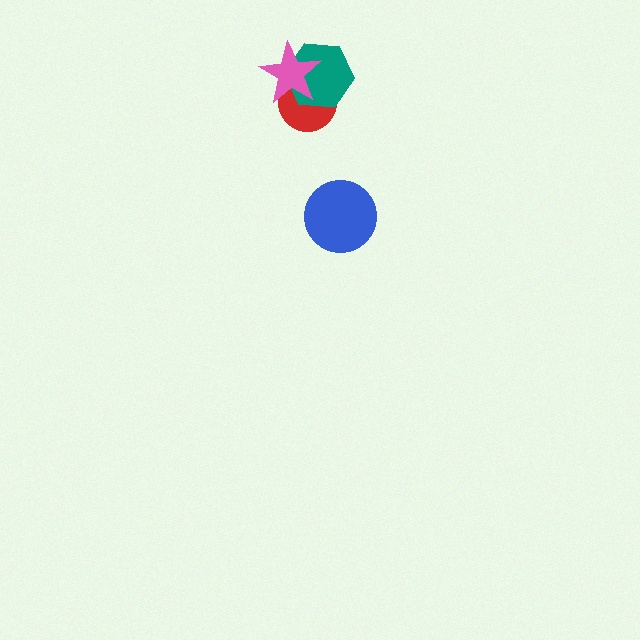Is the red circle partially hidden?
Yes, it is partially covered by another shape.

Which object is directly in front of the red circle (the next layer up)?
The teal hexagon is directly in front of the red circle.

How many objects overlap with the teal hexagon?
2 objects overlap with the teal hexagon.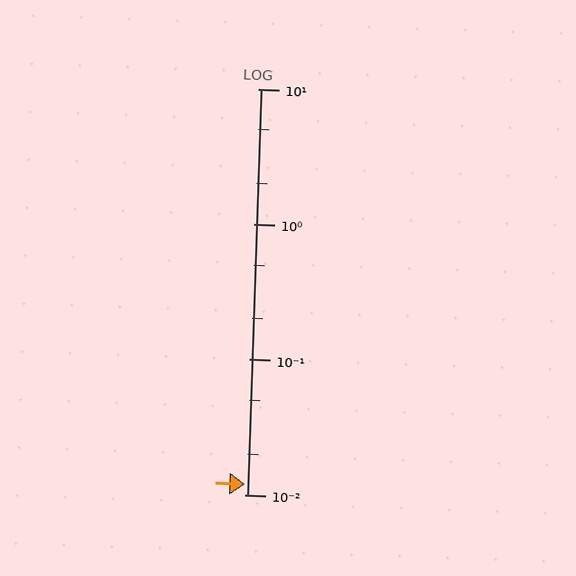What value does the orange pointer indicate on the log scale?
The pointer indicates approximately 0.012.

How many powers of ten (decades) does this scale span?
The scale spans 3 decades, from 0.01 to 10.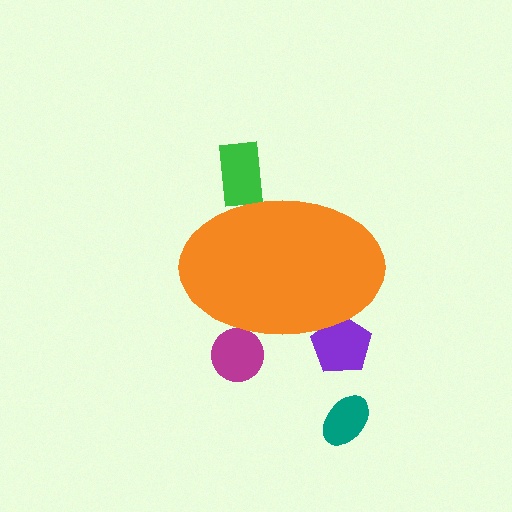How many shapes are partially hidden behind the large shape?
3 shapes are partially hidden.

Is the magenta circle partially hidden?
Yes, the magenta circle is partially hidden behind the orange ellipse.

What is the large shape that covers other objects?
An orange ellipse.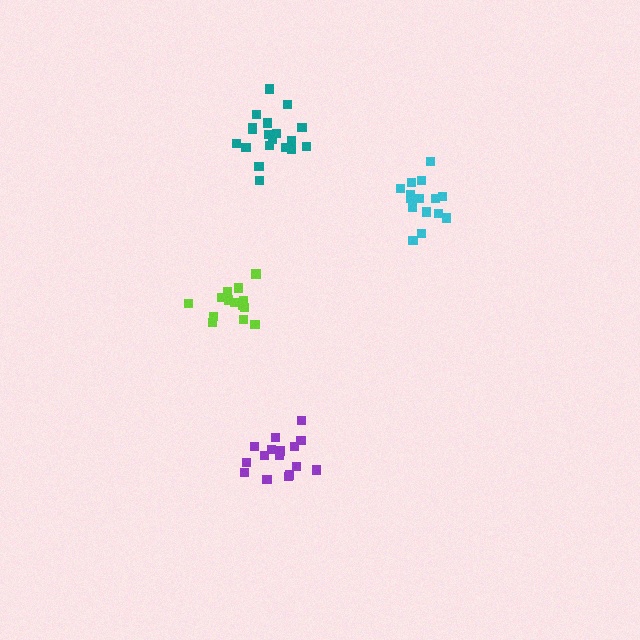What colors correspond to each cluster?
The clusters are colored: cyan, purple, lime, teal.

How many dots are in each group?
Group 1: 15 dots, Group 2: 16 dots, Group 3: 14 dots, Group 4: 19 dots (64 total).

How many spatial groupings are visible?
There are 4 spatial groupings.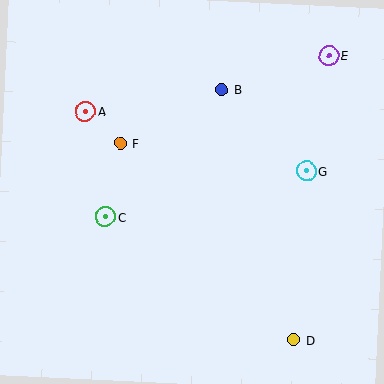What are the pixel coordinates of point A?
Point A is at (85, 111).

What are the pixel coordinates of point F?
Point F is at (121, 143).